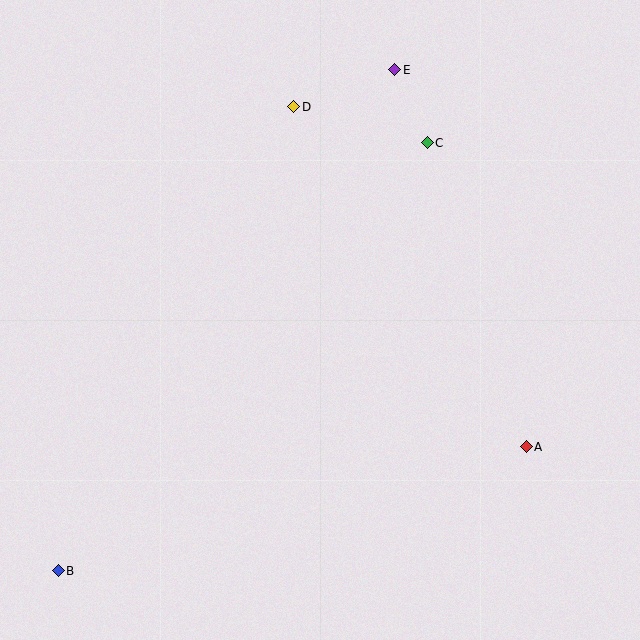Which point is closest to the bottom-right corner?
Point A is closest to the bottom-right corner.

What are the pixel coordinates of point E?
Point E is at (395, 70).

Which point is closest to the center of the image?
Point C at (427, 143) is closest to the center.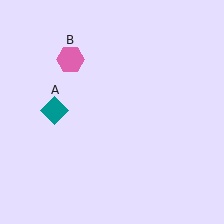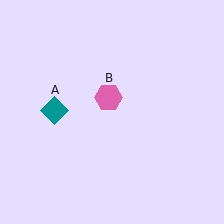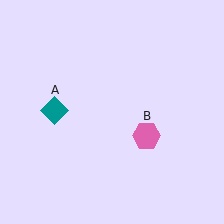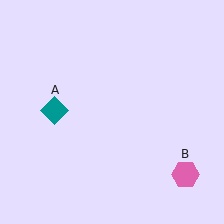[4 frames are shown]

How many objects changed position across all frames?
1 object changed position: pink hexagon (object B).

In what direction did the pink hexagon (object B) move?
The pink hexagon (object B) moved down and to the right.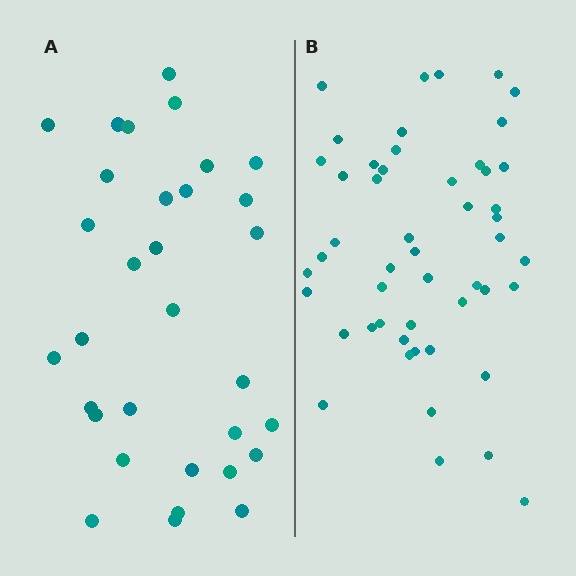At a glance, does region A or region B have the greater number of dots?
Region B (the right region) has more dots.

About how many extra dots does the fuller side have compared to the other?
Region B has approximately 20 more dots than region A.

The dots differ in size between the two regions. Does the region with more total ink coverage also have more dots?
No. Region A has more total ink coverage because its dots are larger, but region B actually contains more individual dots. Total area can be misleading — the number of items is what matters here.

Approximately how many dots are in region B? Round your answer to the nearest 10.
About 50 dots.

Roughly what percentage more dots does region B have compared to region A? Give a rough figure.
About 55% more.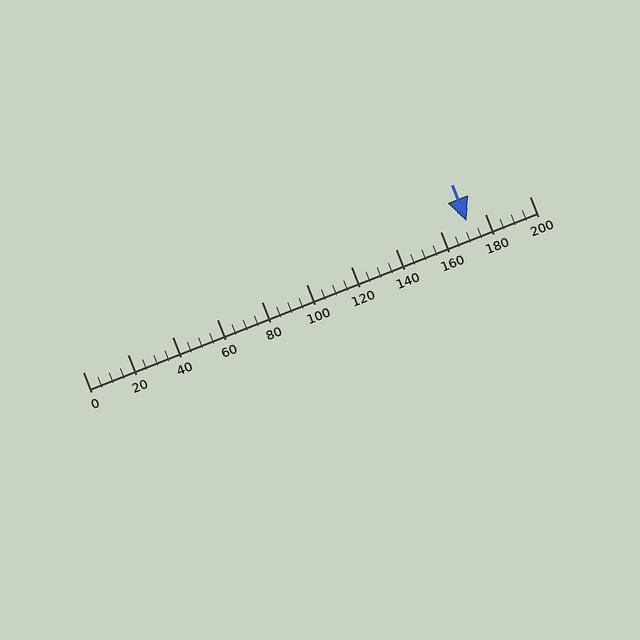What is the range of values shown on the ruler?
The ruler shows values from 0 to 200.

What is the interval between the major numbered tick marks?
The major tick marks are spaced 20 units apart.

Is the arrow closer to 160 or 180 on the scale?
The arrow is closer to 180.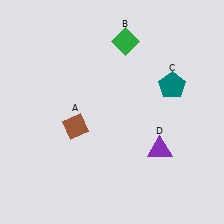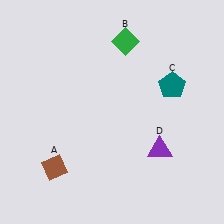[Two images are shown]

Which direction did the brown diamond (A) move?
The brown diamond (A) moved down.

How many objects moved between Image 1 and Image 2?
1 object moved between the two images.